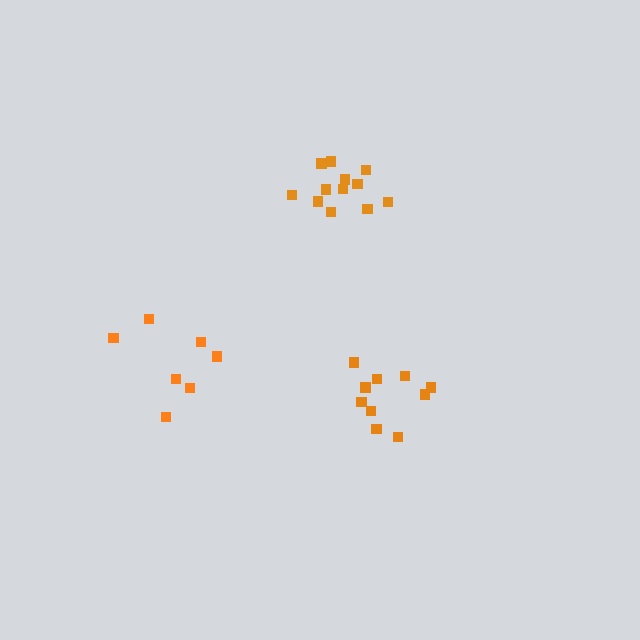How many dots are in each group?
Group 1: 7 dots, Group 2: 12 dots, Group 3: 10 dots (29 total).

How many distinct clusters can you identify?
There are 3 distinct clusters.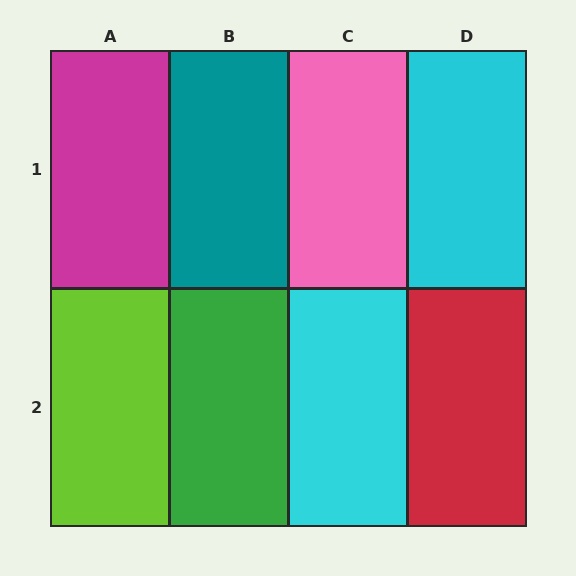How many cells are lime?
1 cell is lime.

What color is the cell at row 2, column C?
Cyan.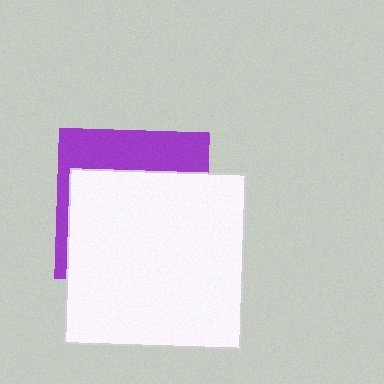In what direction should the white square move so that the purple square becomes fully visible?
The white square should move down. That is the shortest direction to clear the overlap and leave the purple square fully visible.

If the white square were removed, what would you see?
You would see the complete purple square.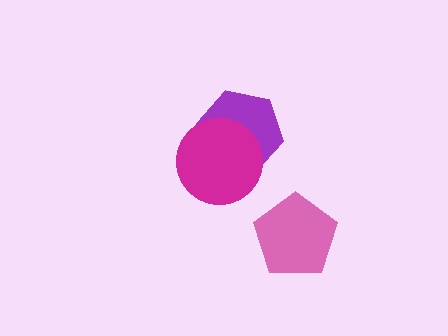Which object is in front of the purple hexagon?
The magenta circle is in front of the purple hexagon.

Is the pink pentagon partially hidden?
No, no other shape covers it.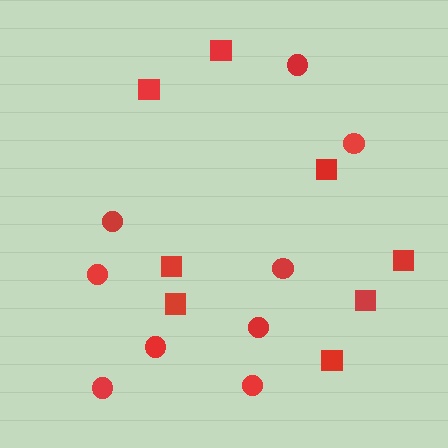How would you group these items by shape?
There are 2 groups: one group of squares (8) and one group of circles (9).